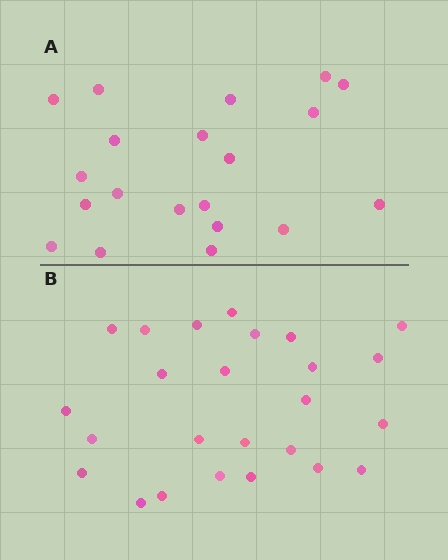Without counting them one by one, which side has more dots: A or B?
Region B (the bottom region) has more dots.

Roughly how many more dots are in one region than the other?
Region B has about 5 more dots than region A.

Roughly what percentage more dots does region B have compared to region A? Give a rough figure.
About 25% more.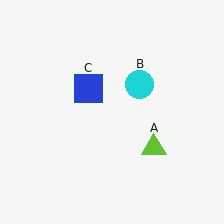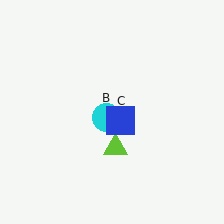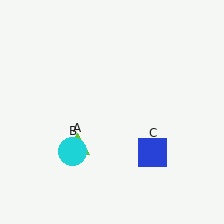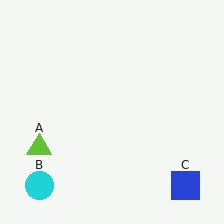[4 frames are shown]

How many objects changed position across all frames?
3 objects changed position: lime triangle (object A), cyan circle (object B), blue square (object C).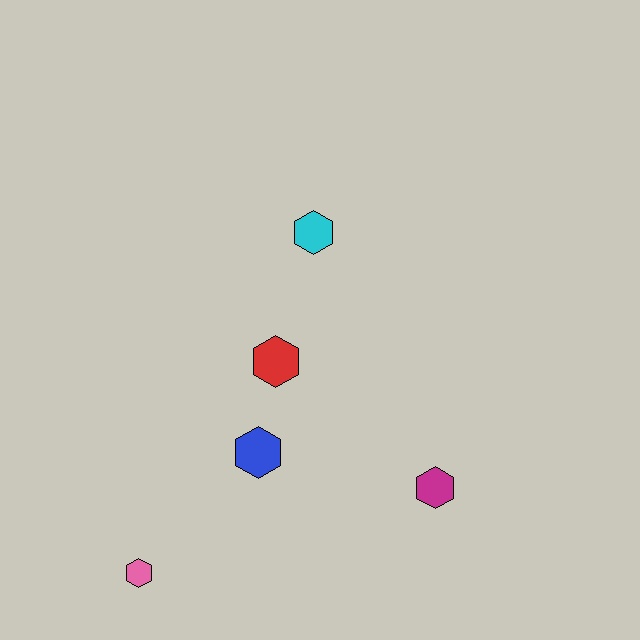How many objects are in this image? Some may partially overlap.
There are 5 objects.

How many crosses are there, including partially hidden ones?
There are no crosses.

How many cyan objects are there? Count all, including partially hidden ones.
There is 1 cyan object.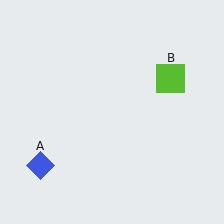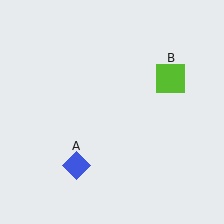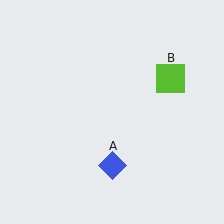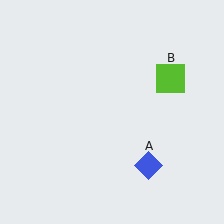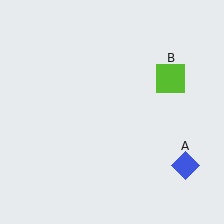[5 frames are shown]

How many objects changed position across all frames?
1 object changed position: blue diamond (object A).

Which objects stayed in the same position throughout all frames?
Lime square (object B) remained stationary.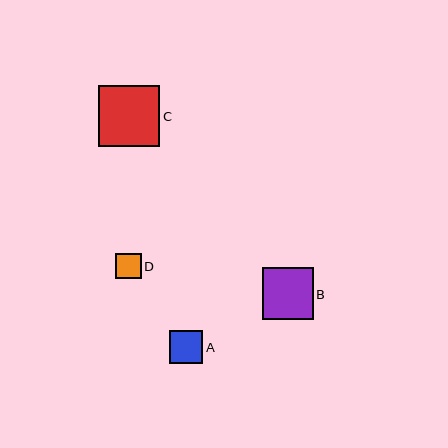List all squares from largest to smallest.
From largest to smallest: C, B, A, D.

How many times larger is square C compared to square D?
Square C is approximately 2.4 times the size of square D.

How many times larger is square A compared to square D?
Square A is approximately 1.3 times the size of square D.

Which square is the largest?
Square C is the largest with a size of approximately 61 pixels.